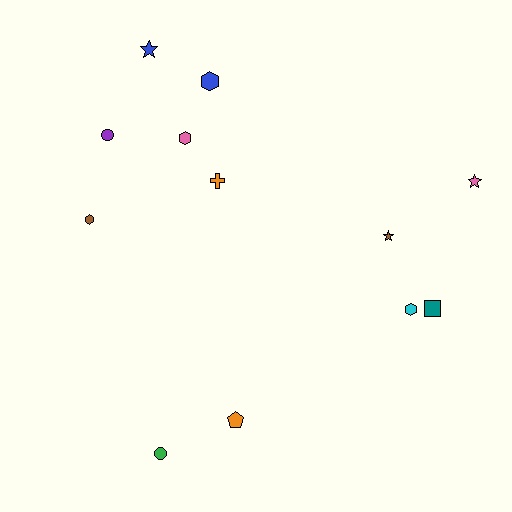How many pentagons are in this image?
There is 1 pentagon.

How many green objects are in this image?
There is 1 green object.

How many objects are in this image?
There are 12 objects.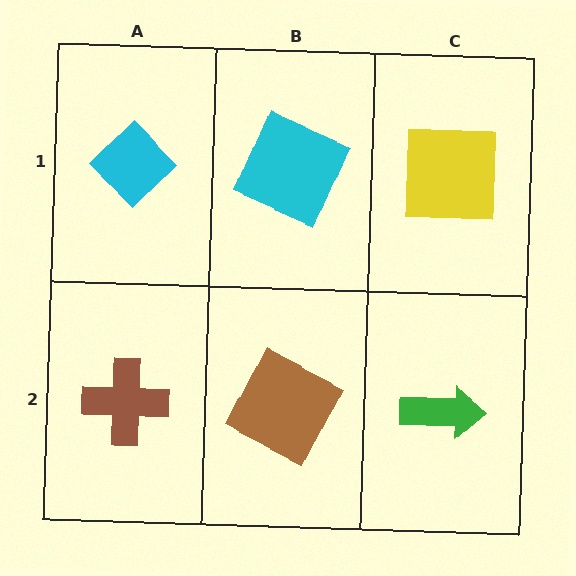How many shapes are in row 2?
3 shapes.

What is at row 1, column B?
A cyan square.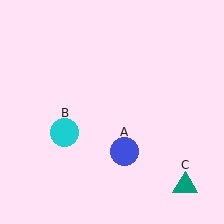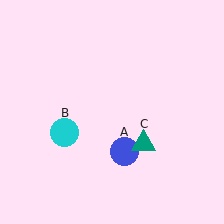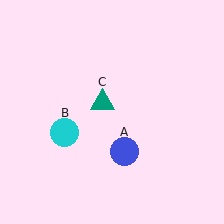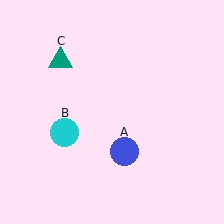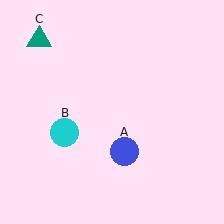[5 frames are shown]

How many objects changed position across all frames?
1 object changed position: teal triangle (object C).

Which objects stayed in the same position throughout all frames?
Blue circle (object A) and cyan circle (object B) remained stationary.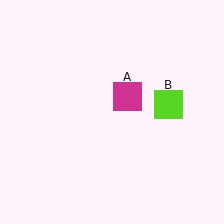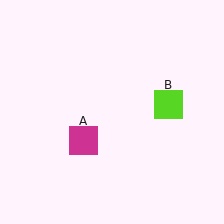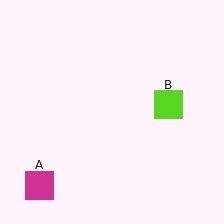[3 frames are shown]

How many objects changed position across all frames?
1 object changed position: magenta square (object A).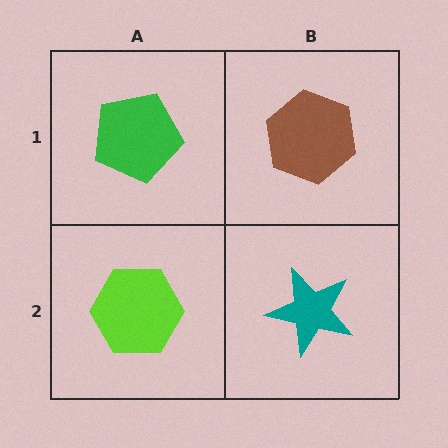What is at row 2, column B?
A teal star.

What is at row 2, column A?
A lime hexagon.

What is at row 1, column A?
A green pentagon.